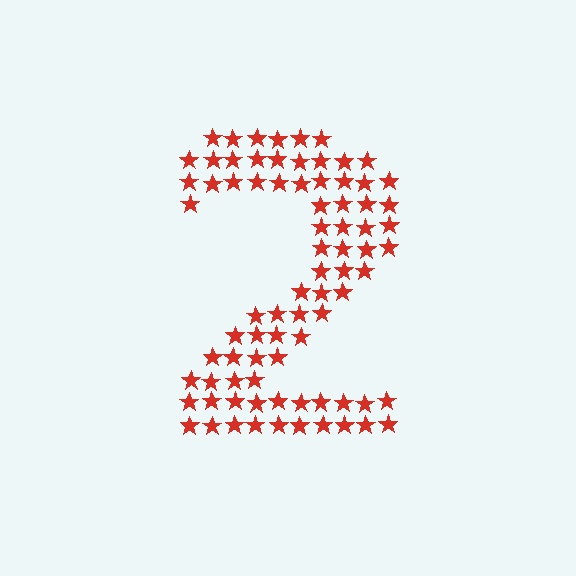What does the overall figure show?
The overall figure shows the digit 2.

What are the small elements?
The small elements are stars.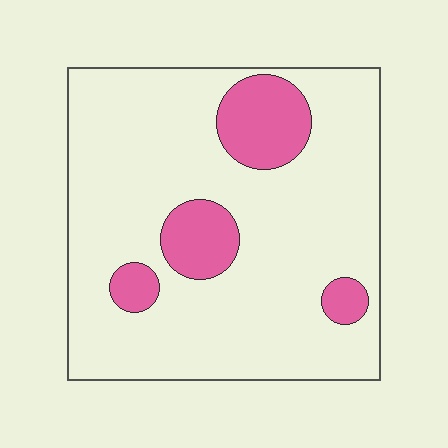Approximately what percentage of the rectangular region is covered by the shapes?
Approximately 15%.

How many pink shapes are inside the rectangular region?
4.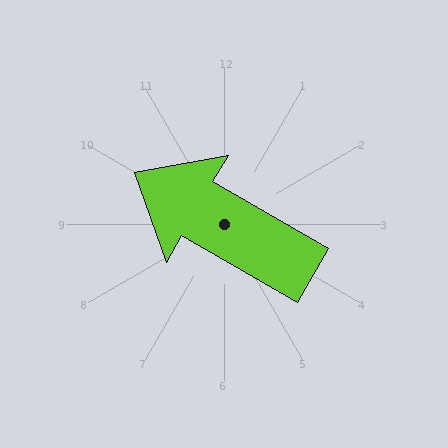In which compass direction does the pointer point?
Northwest.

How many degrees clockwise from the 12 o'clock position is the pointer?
Approximately 300 degrees.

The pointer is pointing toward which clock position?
Roughly 10 o'clock.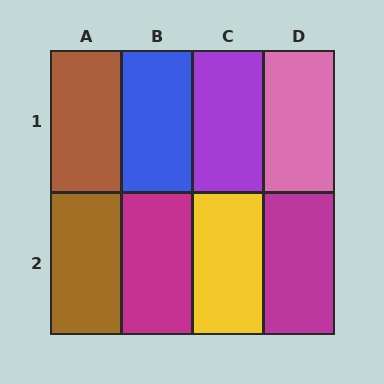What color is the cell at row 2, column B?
Magenta.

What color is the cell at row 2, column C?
Yellow.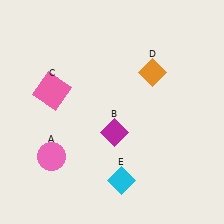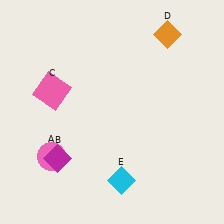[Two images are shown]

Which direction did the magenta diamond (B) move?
The magenta diamond (B) moved left.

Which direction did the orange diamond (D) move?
The orange diamond (D) moved up.